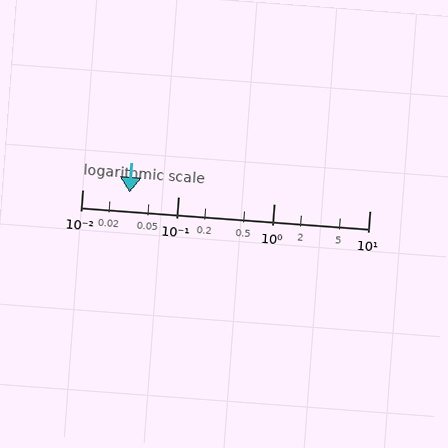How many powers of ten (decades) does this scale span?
The scale spans 3 decades, from 0.01 to 10.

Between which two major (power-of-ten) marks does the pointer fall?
The pointer is between 0.01 and 0.1.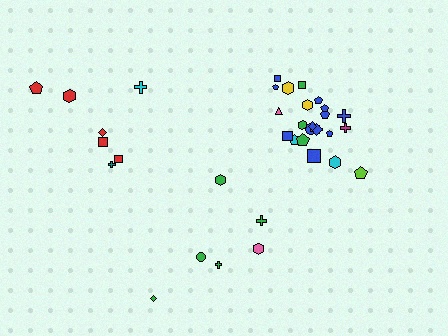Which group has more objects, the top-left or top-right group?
The top-right group.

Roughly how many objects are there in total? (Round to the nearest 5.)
Roughly 40 objects in total.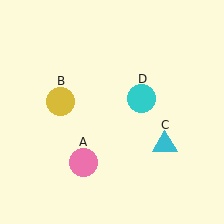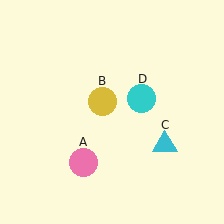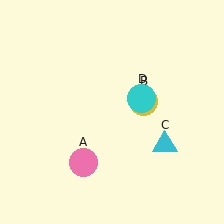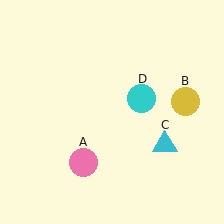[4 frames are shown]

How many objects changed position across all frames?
1 object changed position: yellow circle (object B).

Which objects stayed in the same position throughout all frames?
Pink circle (object A) and cyan triangle (object C) and cyan circle (object D) remained stationary.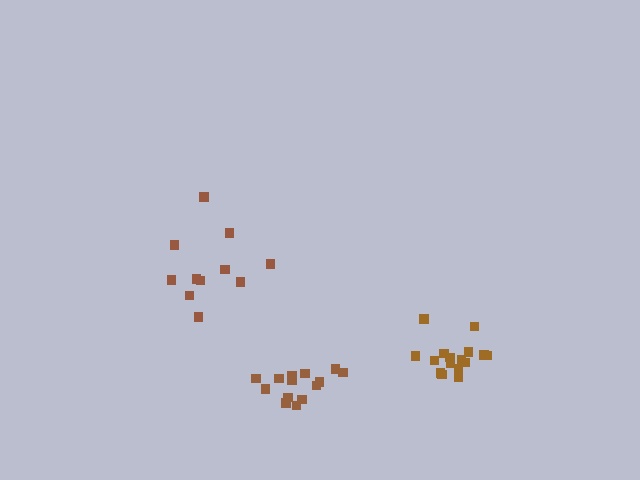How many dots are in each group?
Group 1: 14 dots, Group 2: 11 dots, Group 3: 16 dots (41 total).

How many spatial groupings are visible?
There are 3 spatial groupings.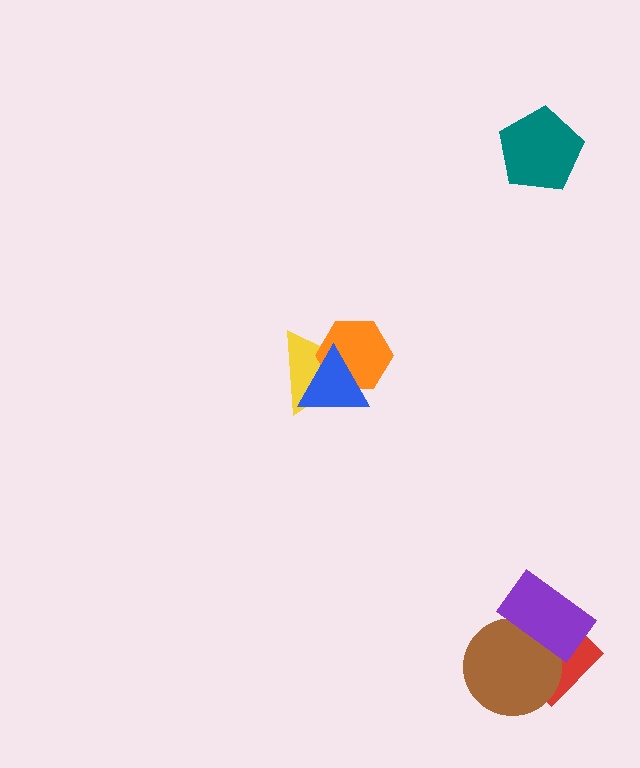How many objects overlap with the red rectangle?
2 objects overlap with the red rectangle.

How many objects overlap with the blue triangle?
2 objects overlap with the blue triangle.